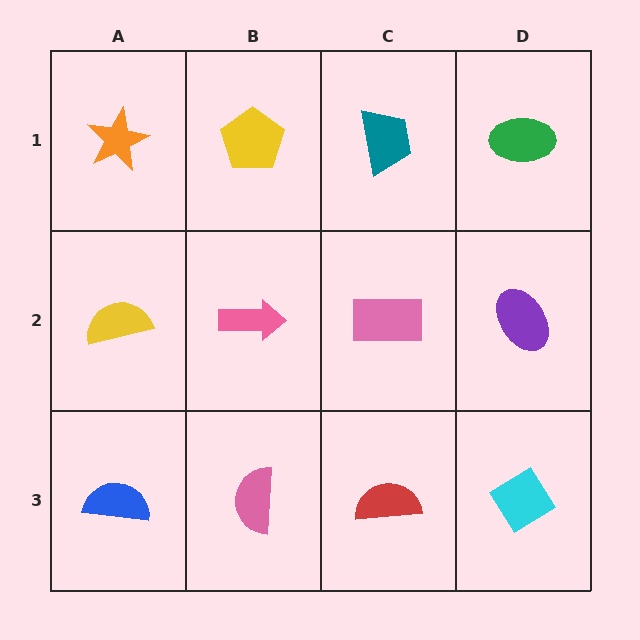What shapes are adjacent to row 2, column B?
A yellow pentagon (row 1, column B), a pink semicircle (row 3, column B), a yellow semicircle (row 2, column A), a pink rectangle (row 2, column C).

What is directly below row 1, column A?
A yellow semicircle.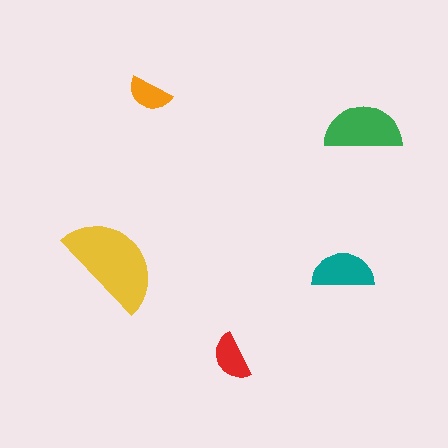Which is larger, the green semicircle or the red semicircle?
The green one.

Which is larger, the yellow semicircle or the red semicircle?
The yellow one.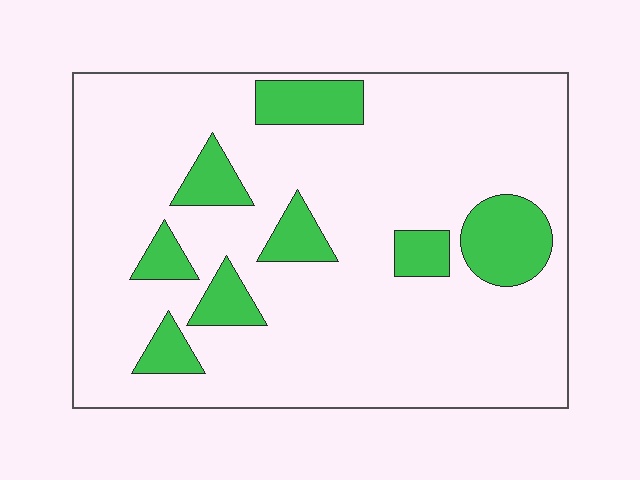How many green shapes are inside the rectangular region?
8.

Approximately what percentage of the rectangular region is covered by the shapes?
Approximately 15%.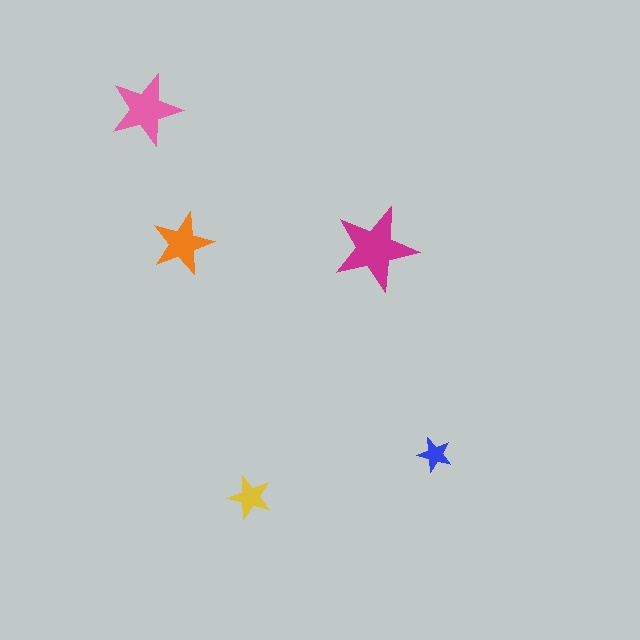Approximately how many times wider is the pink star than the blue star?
About 2 times wider.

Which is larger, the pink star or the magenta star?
The magenta one.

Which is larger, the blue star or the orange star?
The orange one.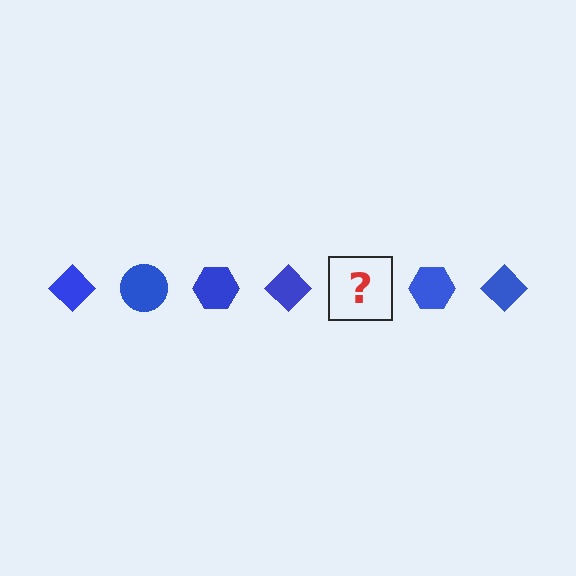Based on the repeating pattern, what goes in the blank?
The blank should be a blue circle.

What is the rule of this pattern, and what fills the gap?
The rule is that the pattern cycles through diamond, circle, hexagon shapes in blue. The gap should be filled with a blue circle.